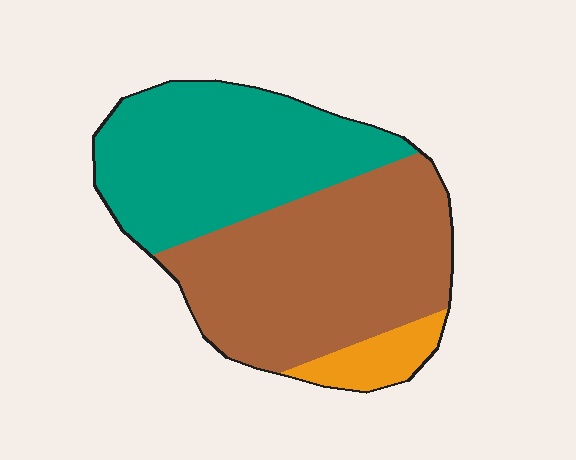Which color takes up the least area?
Orange, at roughly 10%.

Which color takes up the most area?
Brown, at roughly 50%.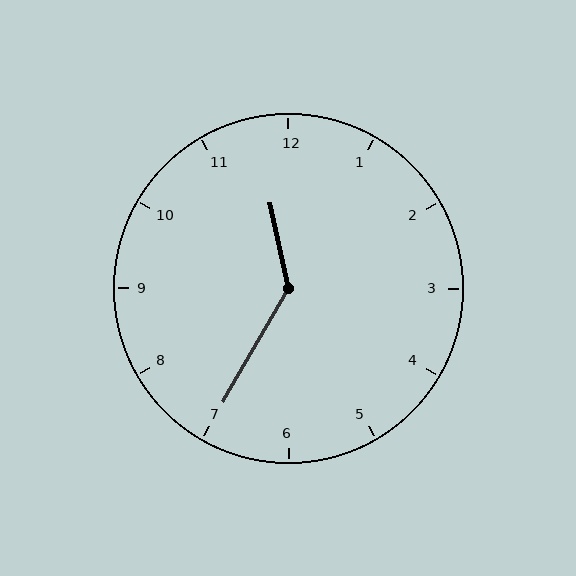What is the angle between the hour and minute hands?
Approximately 138 degrees.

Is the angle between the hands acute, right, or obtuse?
It is obtuse.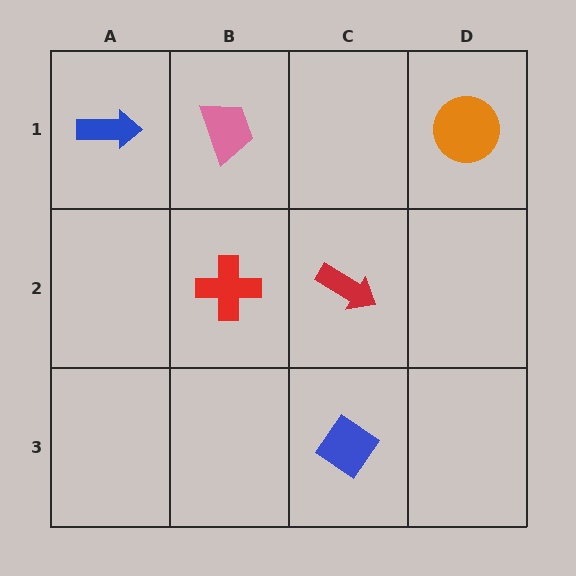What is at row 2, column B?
A red cross.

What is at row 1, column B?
A pink trapezoid.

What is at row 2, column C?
A red arrow.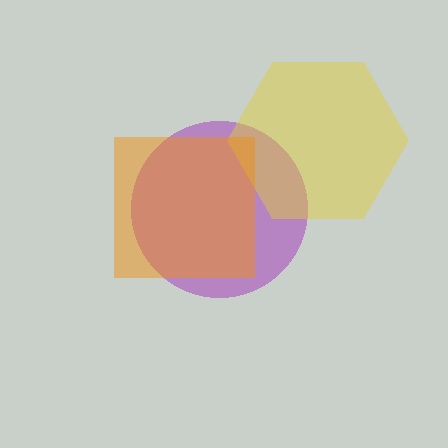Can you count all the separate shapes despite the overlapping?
Yes, there are 3 separate shapes.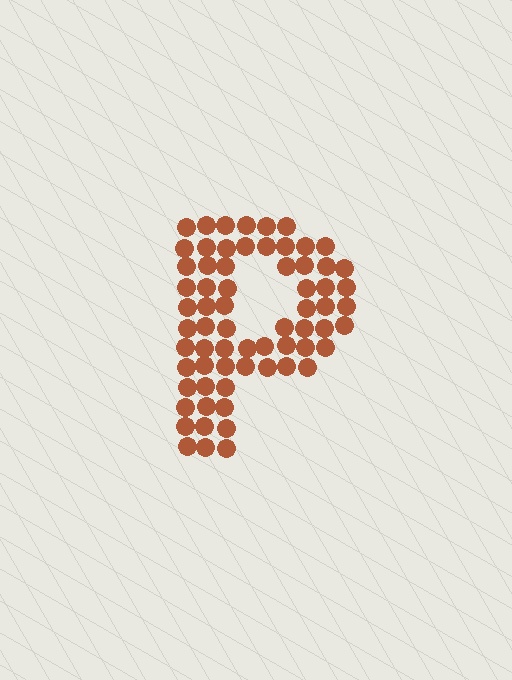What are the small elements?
The small elements are circles.